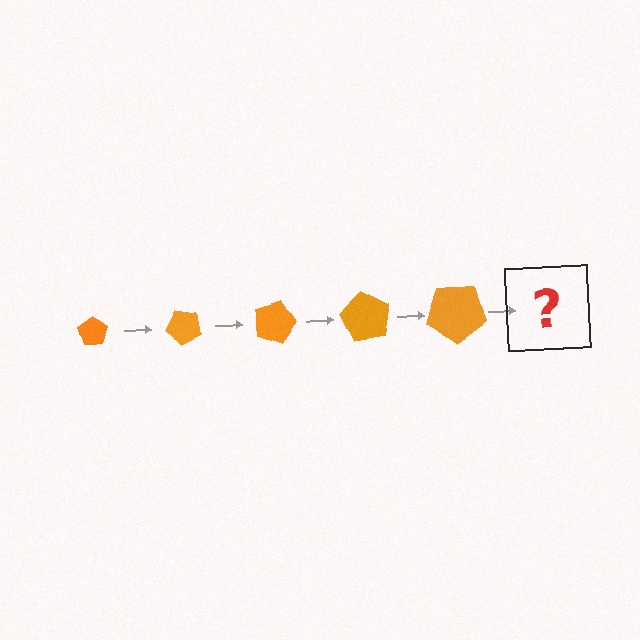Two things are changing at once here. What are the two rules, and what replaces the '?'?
The two rules are that the pentagon grows larger each step and it rotates 45 degrees each step. The '?' should be a pentagon, larger than the previous one and rotated 225 degrees from the start.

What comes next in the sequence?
The next element should be a pentagon, larger than the previous one and rotated 225 degrees from the start.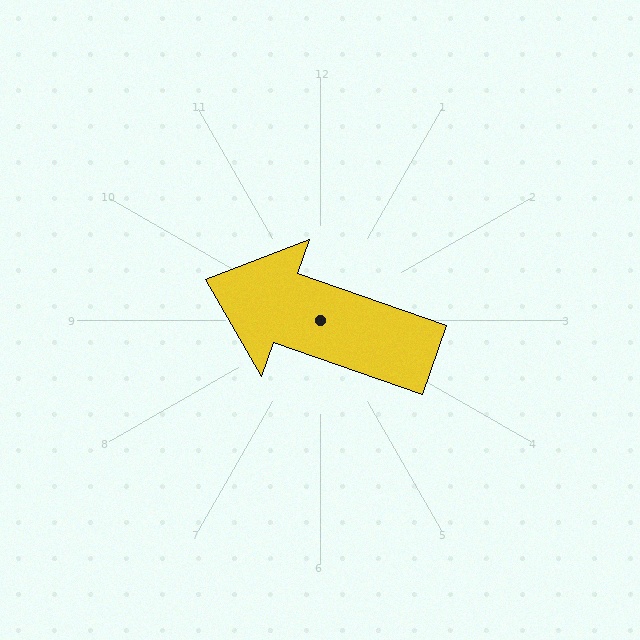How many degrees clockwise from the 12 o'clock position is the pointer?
Approximately 289 degrees.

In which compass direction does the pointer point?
West.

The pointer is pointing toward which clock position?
Roughly 10 o'clock.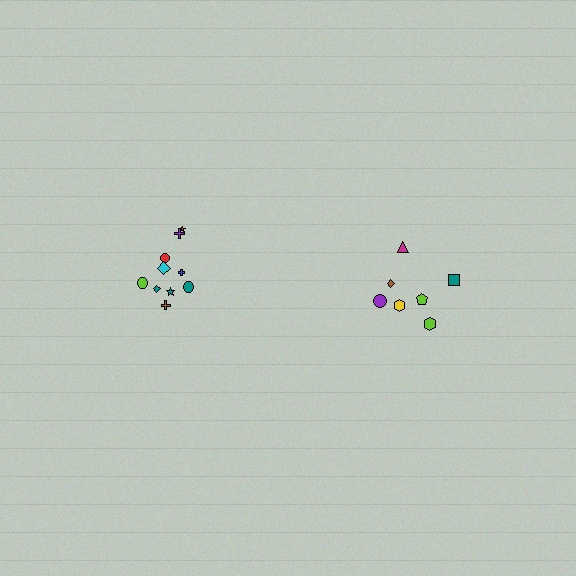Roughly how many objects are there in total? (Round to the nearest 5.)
Roughly 15 objects in total.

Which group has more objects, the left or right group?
The left group.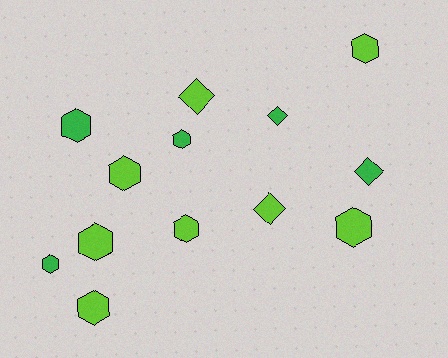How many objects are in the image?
There are 13 objects.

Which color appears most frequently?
Lime, with 8 objects.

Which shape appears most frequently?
Hexagon, with 9 objects.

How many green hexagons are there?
There are 3 green hexagons.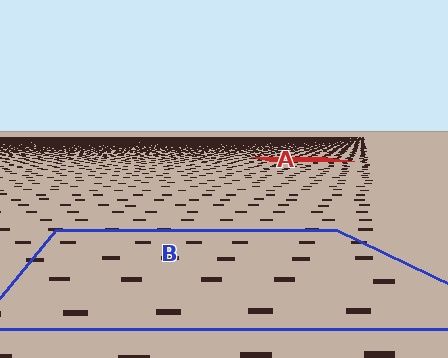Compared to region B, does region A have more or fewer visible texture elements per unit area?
Region A has more texture elements per unit area — they are packed more densely because it is farther away.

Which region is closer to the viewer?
Region B is closer. The texture elements there are larger and more spread out.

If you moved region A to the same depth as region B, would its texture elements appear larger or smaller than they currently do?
They would appear larger. At a closer depth, the same texture elements are projected at a bigger on-screen size.